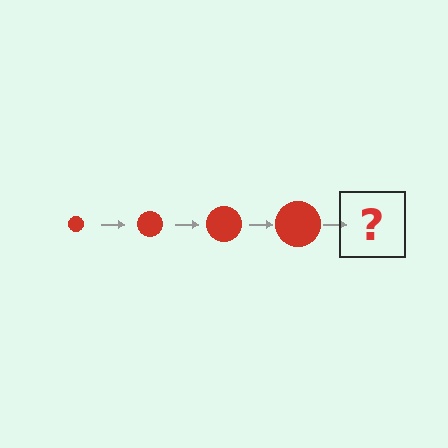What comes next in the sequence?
The next element should be a red circle, larger than the previous one.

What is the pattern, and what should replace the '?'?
The pattern is that the circle gets progressively larger each step. The '?' should be a red circle, larger than the previous one.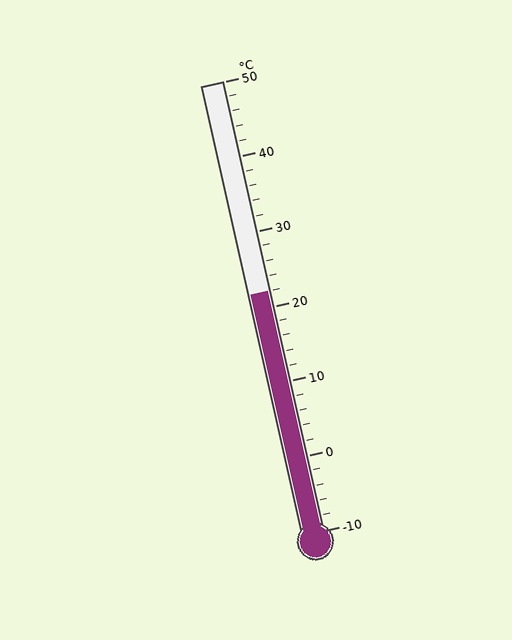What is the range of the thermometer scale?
The thermometer scale ranges from -10°C to 50°C.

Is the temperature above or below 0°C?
The temperature is above 0°C.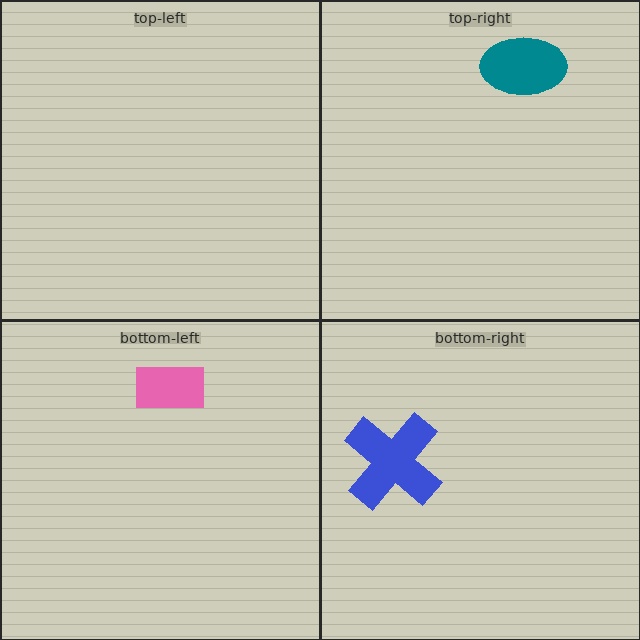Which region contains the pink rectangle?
The bottom-left region.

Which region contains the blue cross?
The bottom-right region.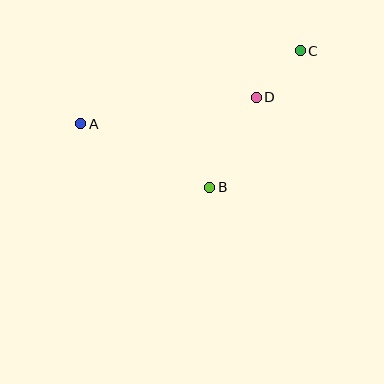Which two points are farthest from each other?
Points A and C are farthest from each other.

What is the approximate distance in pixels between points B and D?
The distance between B and D is approximately 101 pixels.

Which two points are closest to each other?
Points C and D are closest to each other.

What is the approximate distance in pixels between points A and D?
The distance between A and D is approximately 178 pixels.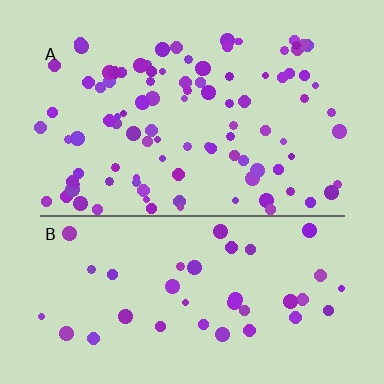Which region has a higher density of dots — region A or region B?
A (the top).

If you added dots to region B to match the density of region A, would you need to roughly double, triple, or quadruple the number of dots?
Approximately triple.